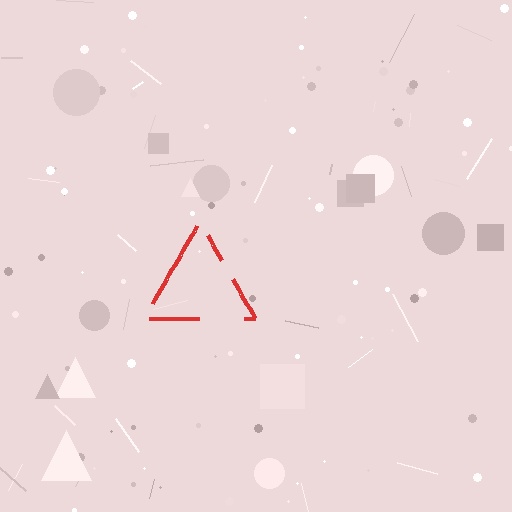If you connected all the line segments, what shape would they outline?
They would outline a triangle.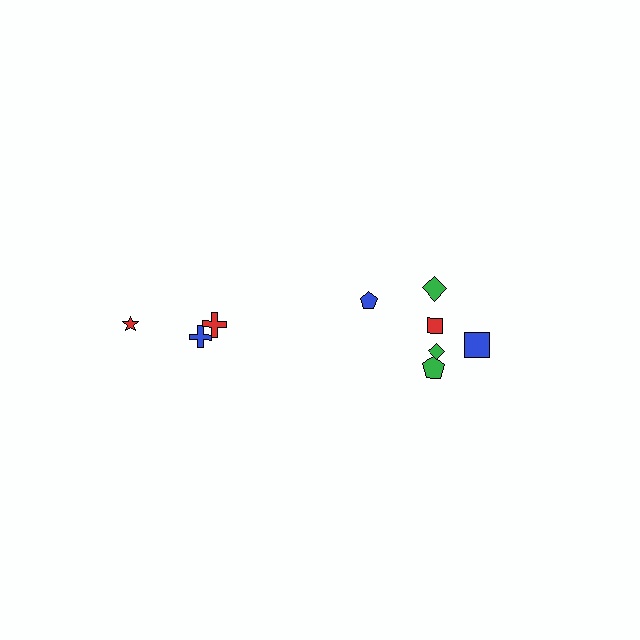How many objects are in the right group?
There are 6 objects.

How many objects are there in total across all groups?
There are 9 objects.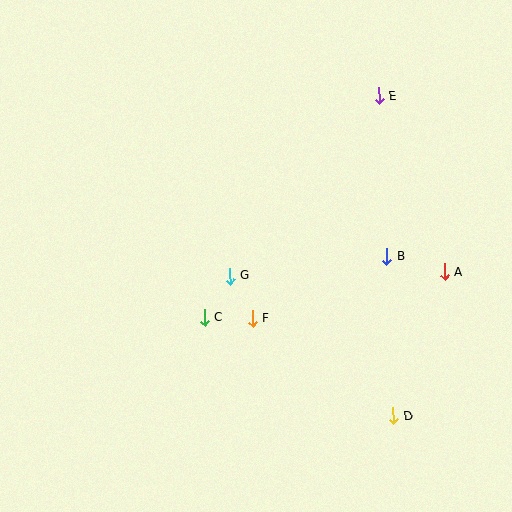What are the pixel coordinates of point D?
Point D is at (393, 416).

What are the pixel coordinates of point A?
Point A is at (445, 272).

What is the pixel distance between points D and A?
The distance between D and A is 153 pixels.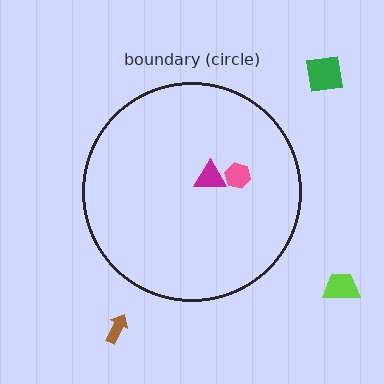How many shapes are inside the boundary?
2 inside, 3 outside.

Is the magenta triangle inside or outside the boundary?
Inside.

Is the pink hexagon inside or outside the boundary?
Inside.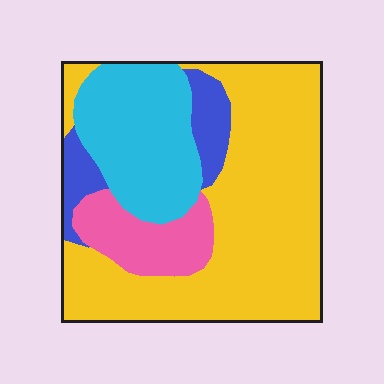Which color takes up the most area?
Yellow, at roughly 55%.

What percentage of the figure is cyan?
Cyan takes up less than a quarter of the figure.